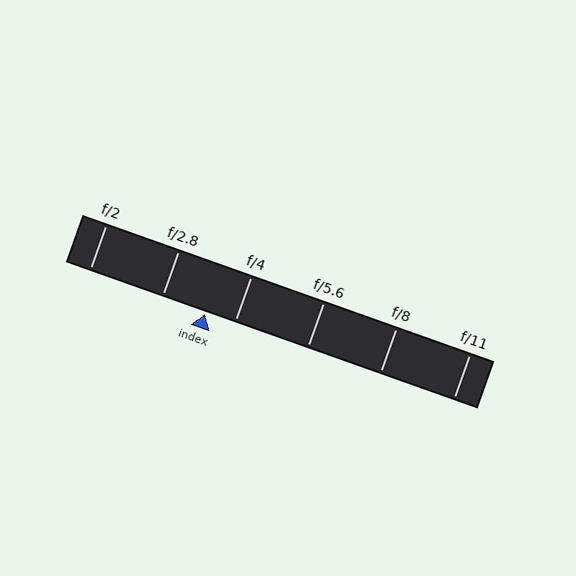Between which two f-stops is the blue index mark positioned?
The index mark is between f/2.8 and f/4.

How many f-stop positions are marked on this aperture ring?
There are 6 f-stop positions marked.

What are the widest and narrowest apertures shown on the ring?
The widest aperture shown is f/2 and the narrowest is f/11.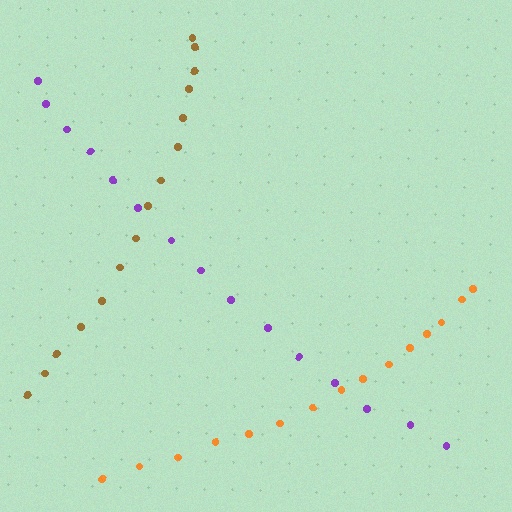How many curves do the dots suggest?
There are 3 distinct paths.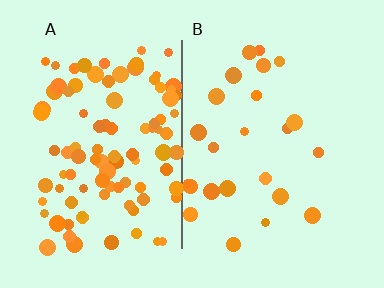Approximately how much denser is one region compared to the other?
Approximately 4.1× — region A over region B.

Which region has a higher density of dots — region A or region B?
A (the left).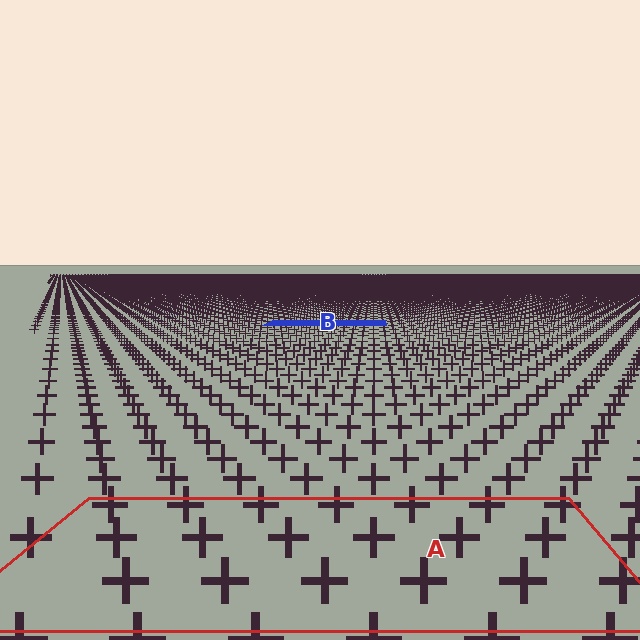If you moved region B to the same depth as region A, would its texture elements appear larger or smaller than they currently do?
They would appear larger. At a closer depth, the same texture elements are projected at a bigger on-screen size.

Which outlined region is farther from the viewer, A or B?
Region B is farther from the viewer — the texture elements inside it appear smaller and more densely packed.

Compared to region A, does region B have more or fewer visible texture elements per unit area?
Region B has more texture elements per unit area — they are packed more densely because it is farther away.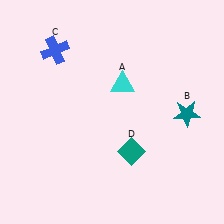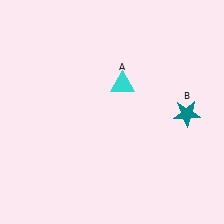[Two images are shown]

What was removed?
The teal diamond (D), the blue cross (C) were removed in Image 2.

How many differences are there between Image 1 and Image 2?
There are 2 differences between the two images.